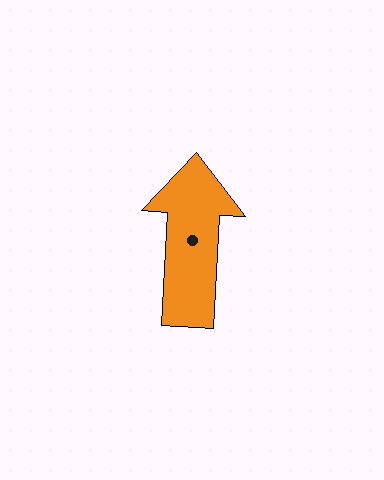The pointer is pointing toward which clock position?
Roughly 12 o'clock.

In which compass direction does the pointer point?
North.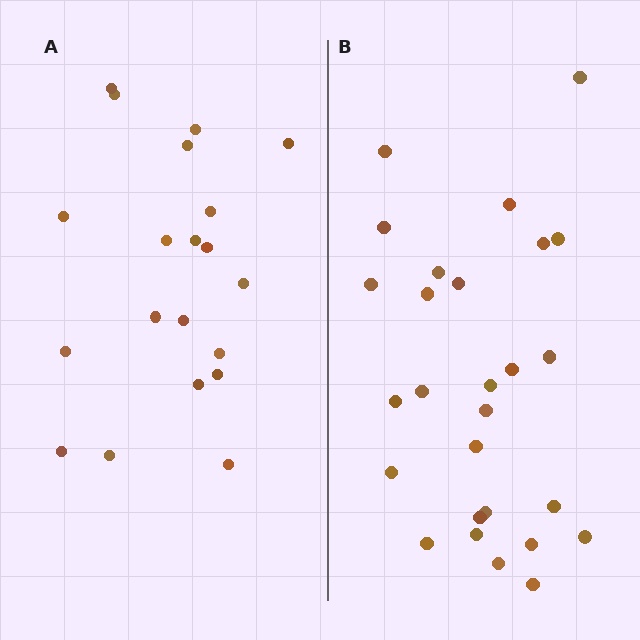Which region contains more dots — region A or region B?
Region B (the right region) has more dots.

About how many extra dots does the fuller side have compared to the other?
Region B has roughly 8 or so more dots than region A.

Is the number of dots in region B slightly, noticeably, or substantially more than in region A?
Region B has noticeably more, but not dramatically so. The ratio is roughly 1.4 to 1.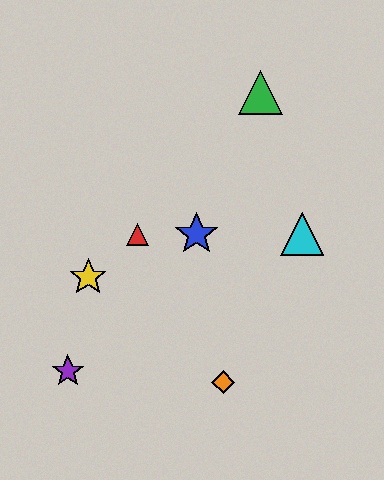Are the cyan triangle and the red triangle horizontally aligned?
Yes, both are at y≈234.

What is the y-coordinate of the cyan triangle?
The cyan triangle is at y≈234.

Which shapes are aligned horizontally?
The red triangle, the blue star, the cyan triangle are aligned horizontally.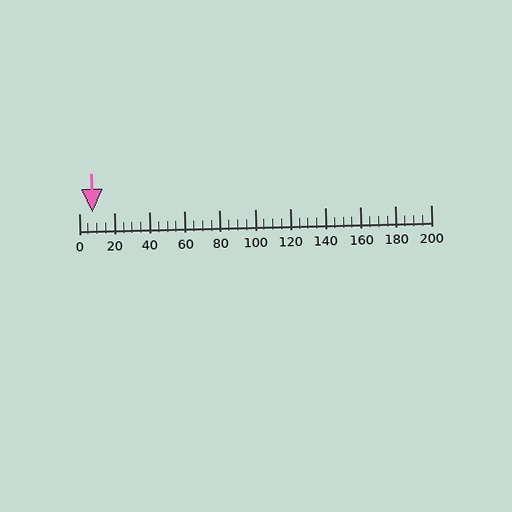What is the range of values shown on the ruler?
The ruler shows values from 0 to 200.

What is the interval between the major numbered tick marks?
The major tick marks are spaced 20 units apart.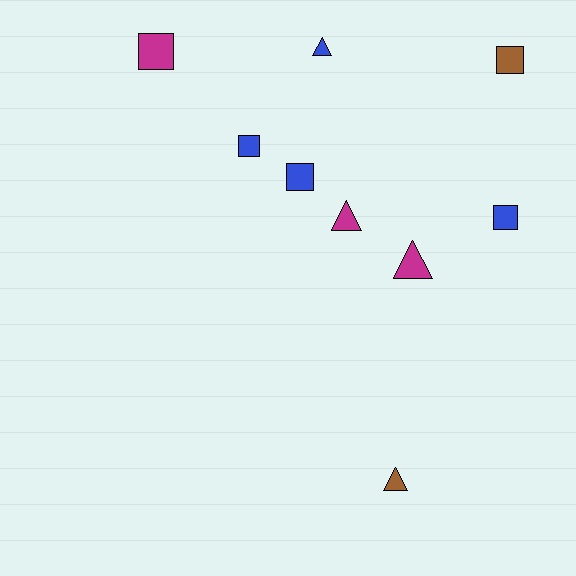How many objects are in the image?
There are 9 objects.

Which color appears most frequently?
Blue, with 4 objects.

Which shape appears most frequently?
Square, with 5 objects.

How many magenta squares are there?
There is 1 magenta square.